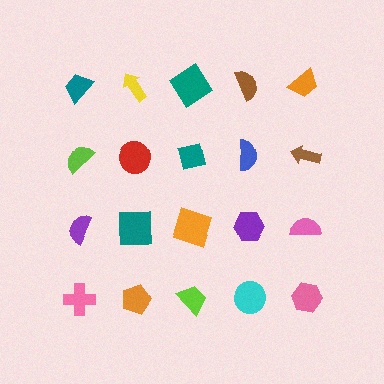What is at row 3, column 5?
A pink semicircle.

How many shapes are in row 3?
5 shapes.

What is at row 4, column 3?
A lime trapezoid.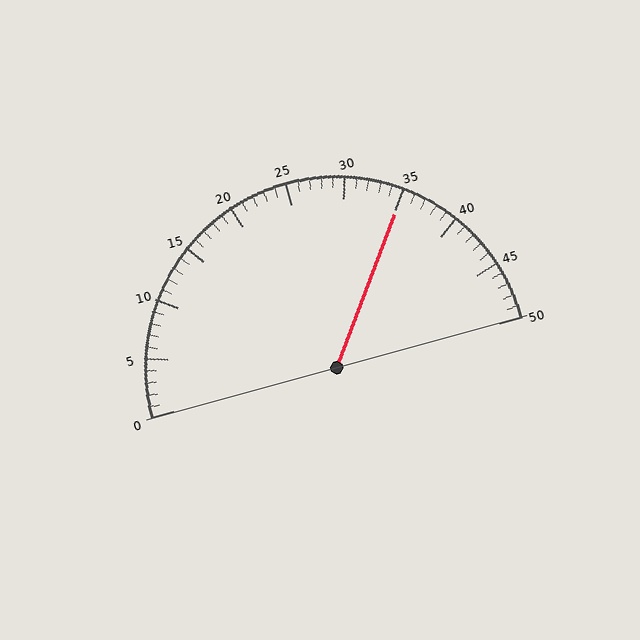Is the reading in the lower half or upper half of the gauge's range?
The reading is in the upper half of the range (0 to 50).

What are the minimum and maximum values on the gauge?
The gauge ranges from 0 to 50.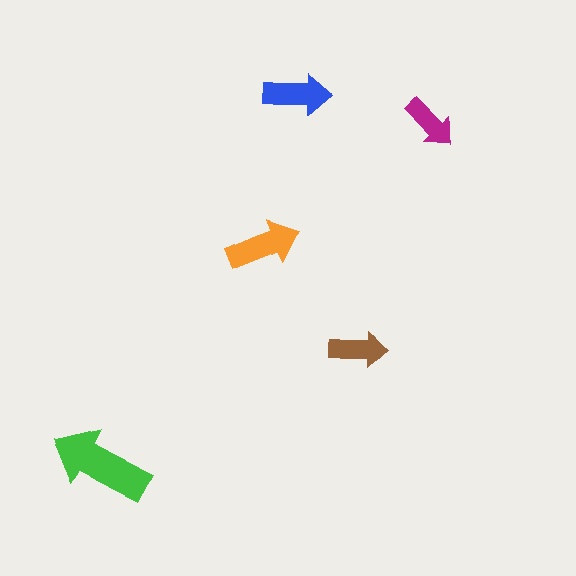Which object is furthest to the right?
The magenta arrow is rightmost.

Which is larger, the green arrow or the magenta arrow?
The green one.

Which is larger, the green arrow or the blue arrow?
The green one.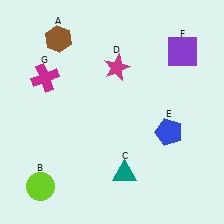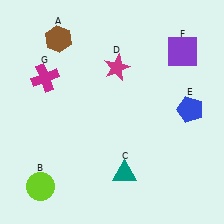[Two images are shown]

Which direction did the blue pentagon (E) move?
The blue pentagon (E) moved up.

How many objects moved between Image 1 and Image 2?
1 object moved between the two images.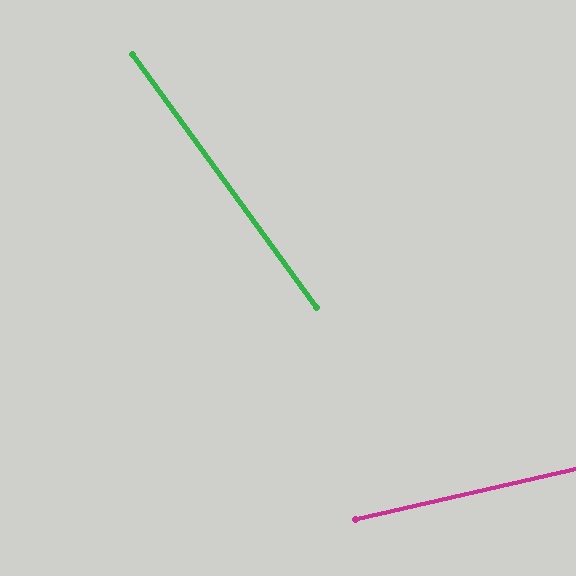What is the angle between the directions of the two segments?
Approximately 67 degrees.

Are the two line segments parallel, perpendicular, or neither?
Neither parallel nor perpendicular — they differ by about 67°.